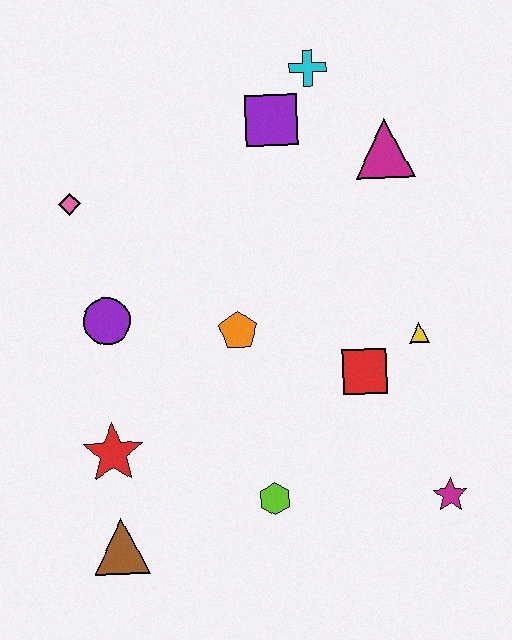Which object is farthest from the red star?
The cyan cross is farthest from the red star.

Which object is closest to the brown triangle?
The red star is closest to the brown triangle.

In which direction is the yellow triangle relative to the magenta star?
The yellow triangle is above the magenta star.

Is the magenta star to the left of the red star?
No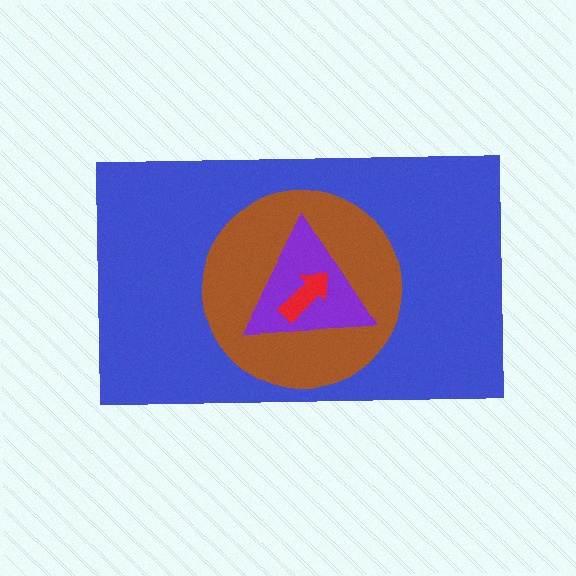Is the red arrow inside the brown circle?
Yes.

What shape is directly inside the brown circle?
The purple triangle.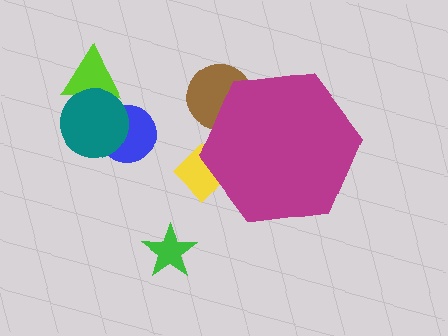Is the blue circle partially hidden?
No, the blue circle is fully visible.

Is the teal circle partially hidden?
No, the teal circle is fully visible.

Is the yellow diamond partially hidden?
Yes, the yellow diamond is partially hidden behind the magenta hexagon.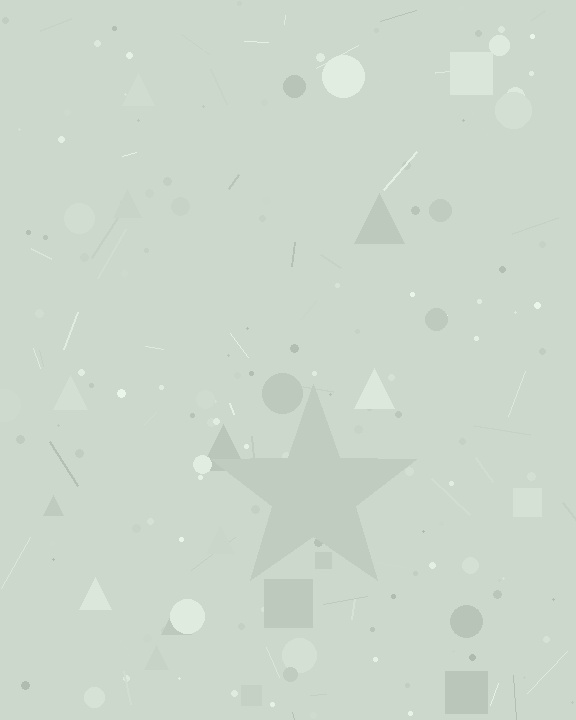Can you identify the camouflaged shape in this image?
The camouflaged shape is a star.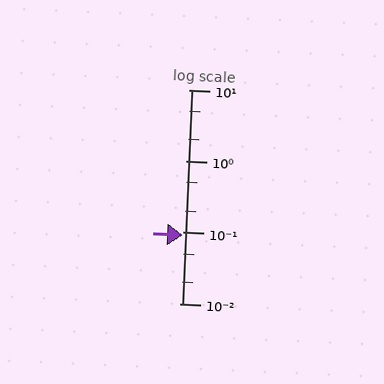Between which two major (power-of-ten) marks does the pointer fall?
The pointer is between 0.01 and 0.1.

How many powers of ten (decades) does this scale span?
The scale spans 3 decades, from 0.01 to 10.